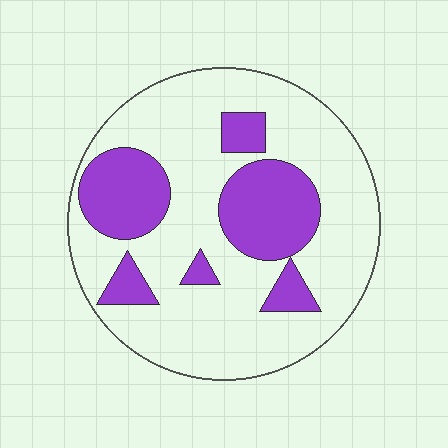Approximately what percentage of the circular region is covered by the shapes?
Approximately 25%.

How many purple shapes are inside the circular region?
6.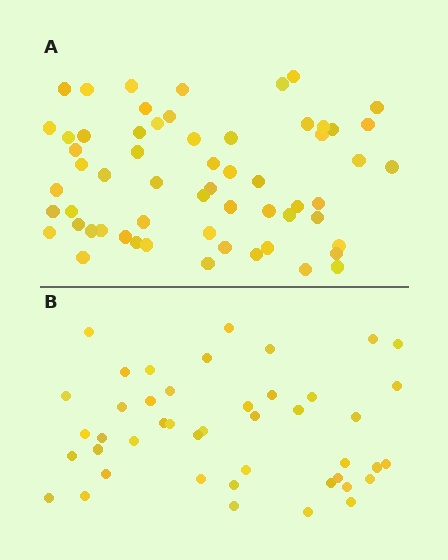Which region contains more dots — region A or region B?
Region A (the top region) has more dots.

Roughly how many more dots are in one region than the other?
Region A has approximately 15 more dots than region B.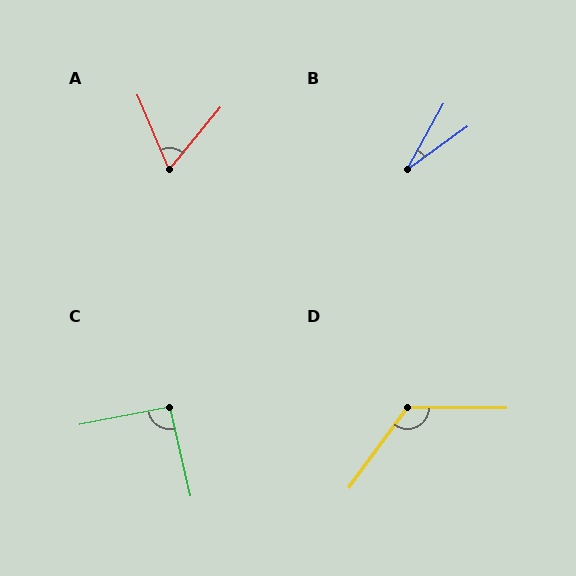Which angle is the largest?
D, at approximately 126 degrees.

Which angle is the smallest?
B, at approximately 26 degrees.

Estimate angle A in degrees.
Approximately 62 degrees.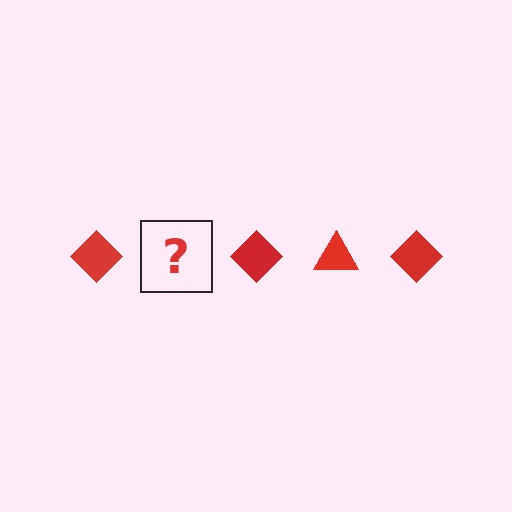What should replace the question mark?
The question mark should be replaced with a red triangle.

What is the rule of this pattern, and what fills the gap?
The rule is that the pattern cycles through diamond, triangle shapes in red. The gap should be filled with a red triangle.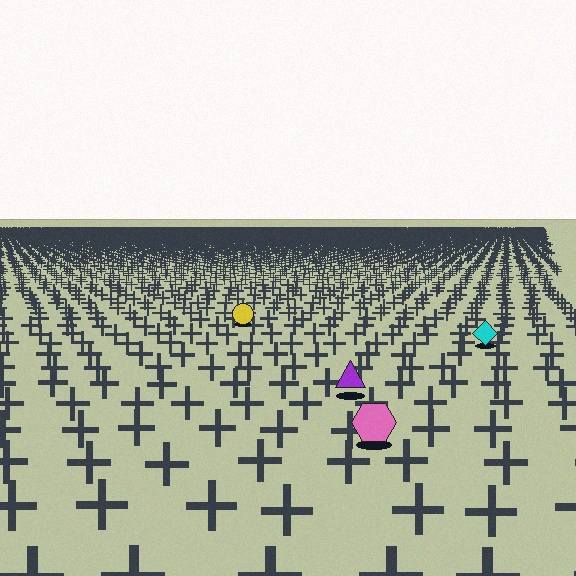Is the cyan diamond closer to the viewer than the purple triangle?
No. The purple triangle is closer — you can tell from the texture gradient: the ground texture is coarser near it.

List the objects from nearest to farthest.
From nearest to farthest: the pink hexagon, the purple triangle, the cyan diamond, the yellow circle.